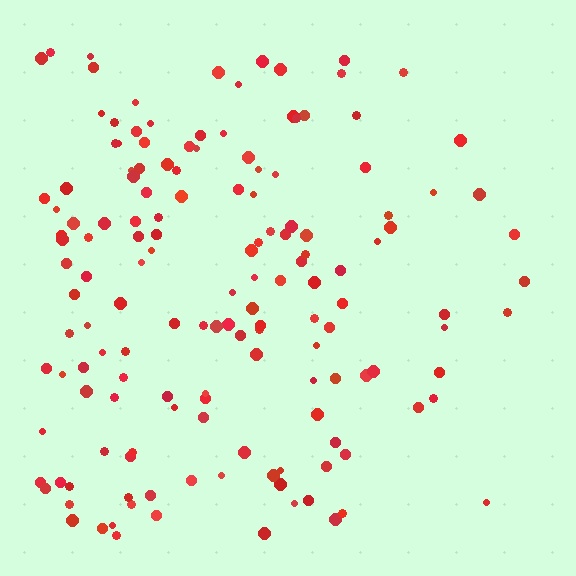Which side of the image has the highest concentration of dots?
The left.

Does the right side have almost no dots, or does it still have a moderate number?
Still a moderate number, just noticeably fewer than the left.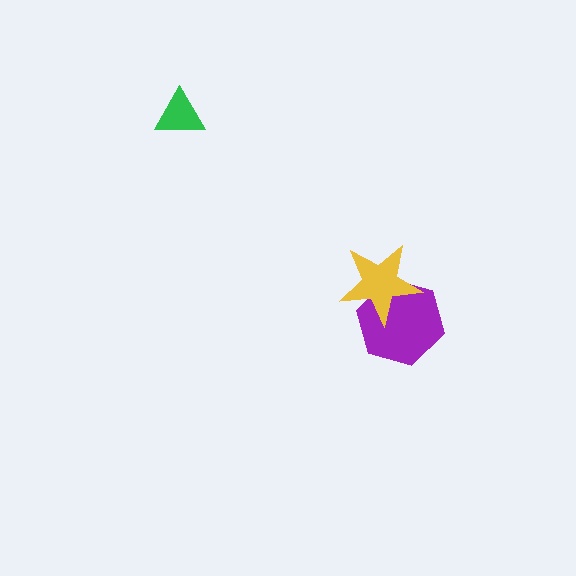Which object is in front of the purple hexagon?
The yellow star is in front of the purple hexagon.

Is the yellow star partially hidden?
No, no other shape covers it.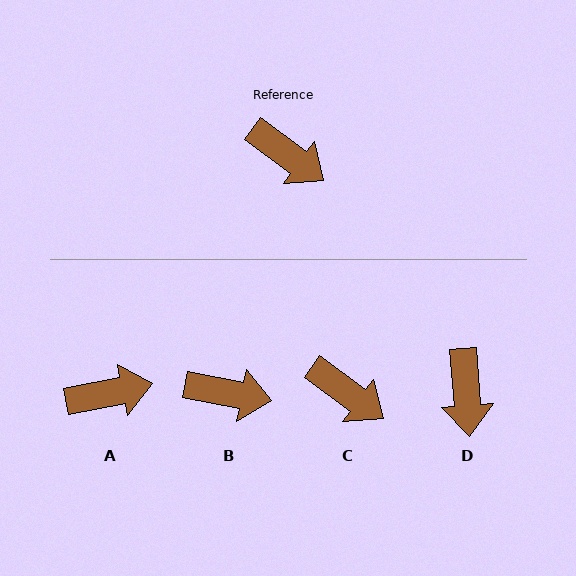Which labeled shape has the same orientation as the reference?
C.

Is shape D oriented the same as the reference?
No, it is off by about 49 degrees.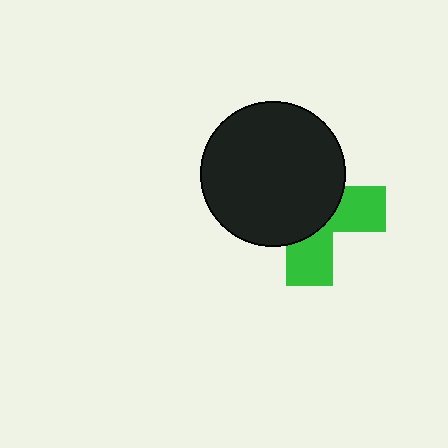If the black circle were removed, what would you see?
You would see the complete green cross.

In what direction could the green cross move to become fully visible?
The green cross could move toward the lower-right. That would shift it out from behind the black circle entirely.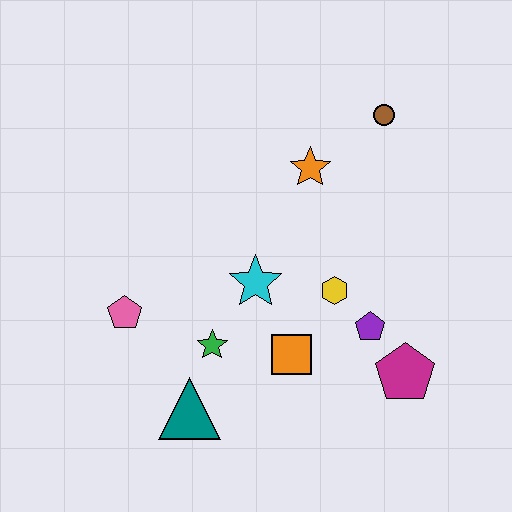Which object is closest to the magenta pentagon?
The purple pentagon is closest to the magenta pentagon.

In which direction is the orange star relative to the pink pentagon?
The orange star is to the right of the pink pentagon.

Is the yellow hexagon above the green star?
Yes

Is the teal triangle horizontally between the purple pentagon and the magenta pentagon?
No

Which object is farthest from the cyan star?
The brown circle is farthest from the cyan star.